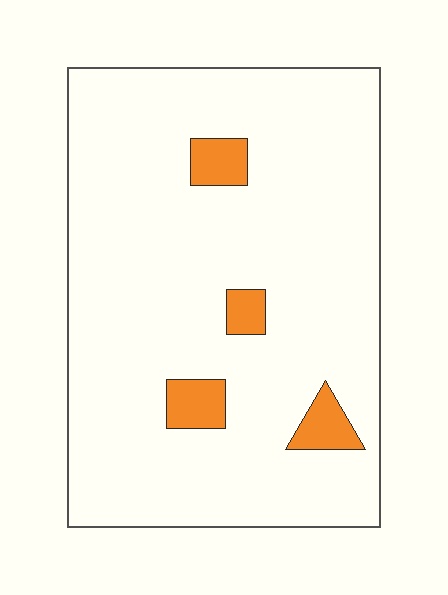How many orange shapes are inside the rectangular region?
4.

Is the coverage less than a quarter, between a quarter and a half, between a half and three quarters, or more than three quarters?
Less than a quarter.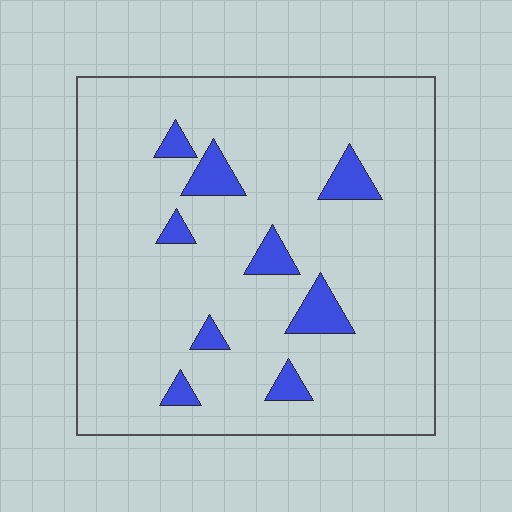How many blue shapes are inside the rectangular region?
9.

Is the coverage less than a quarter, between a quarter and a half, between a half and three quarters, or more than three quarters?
Less than a quarter.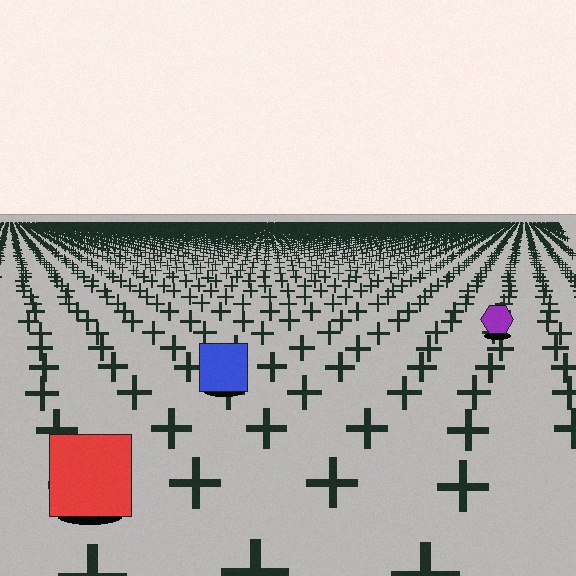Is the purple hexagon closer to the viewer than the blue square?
No. The blue square is closer — you can tell from the texture gradient: the ground texture is coarser near it.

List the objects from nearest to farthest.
From nearest to farthest: the red square, the blue square, the purple hexagon.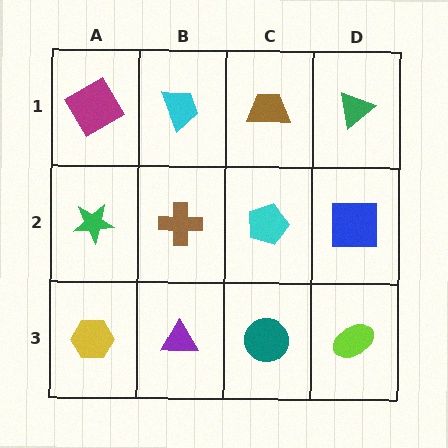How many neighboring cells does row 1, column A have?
2.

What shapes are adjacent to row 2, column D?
A green triangle (row 1, column D), a lime ellipse (row 3, column D), a cyan pentagon (row 2, column C).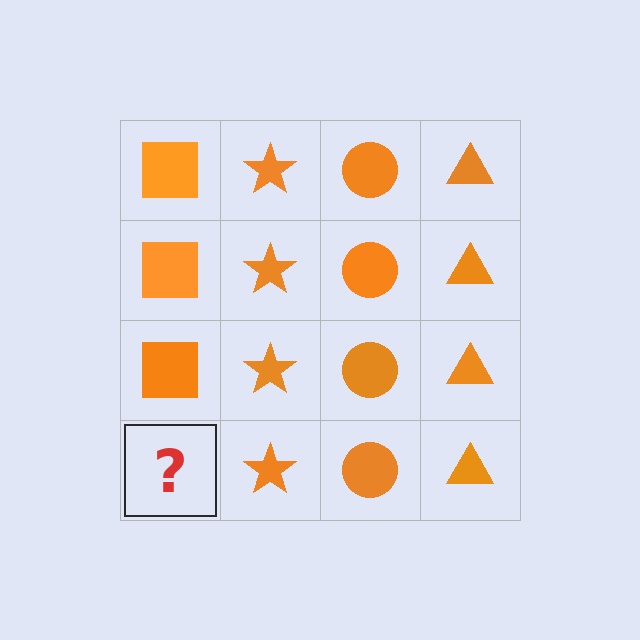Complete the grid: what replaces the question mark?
The question mark should be replaced with an orange square.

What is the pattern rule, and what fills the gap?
The rule is that each column has a consistent shape. The gap should be filled with an orange square.